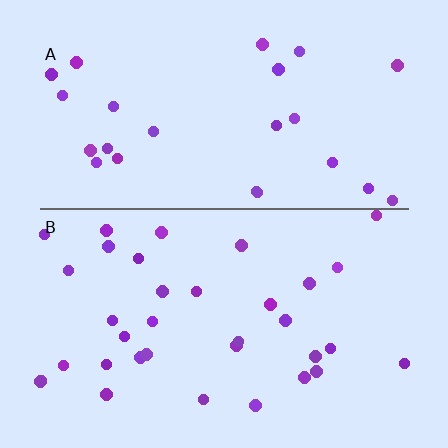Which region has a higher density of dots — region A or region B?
B (the bottom).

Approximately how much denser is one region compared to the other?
Approximately 1.4× — region B over region A.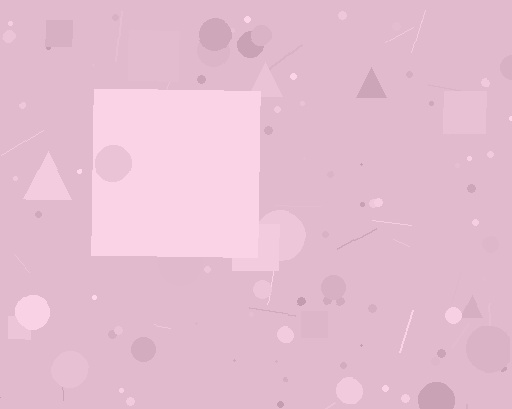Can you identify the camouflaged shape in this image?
The camouflaged shape is a square.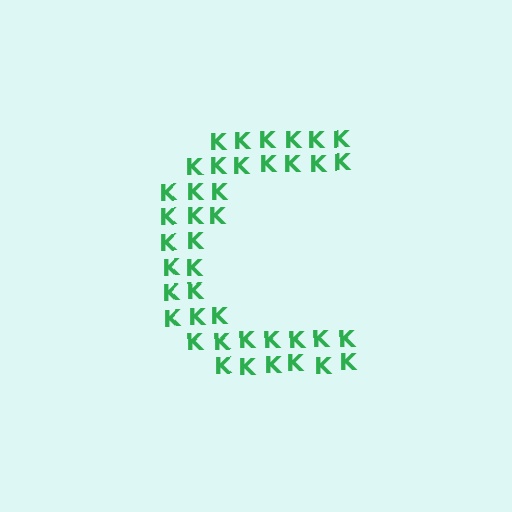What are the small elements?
The small elements are letter K's.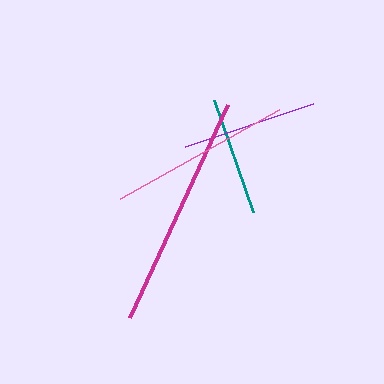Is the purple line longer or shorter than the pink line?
The pink line is longer than the purple line.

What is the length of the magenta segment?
The magenta segment is approximately 235 pixels long.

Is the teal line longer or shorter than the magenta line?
The magenta line is longer than the teal line.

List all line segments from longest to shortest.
From longest to shortest: magenta, pink, purple, teal.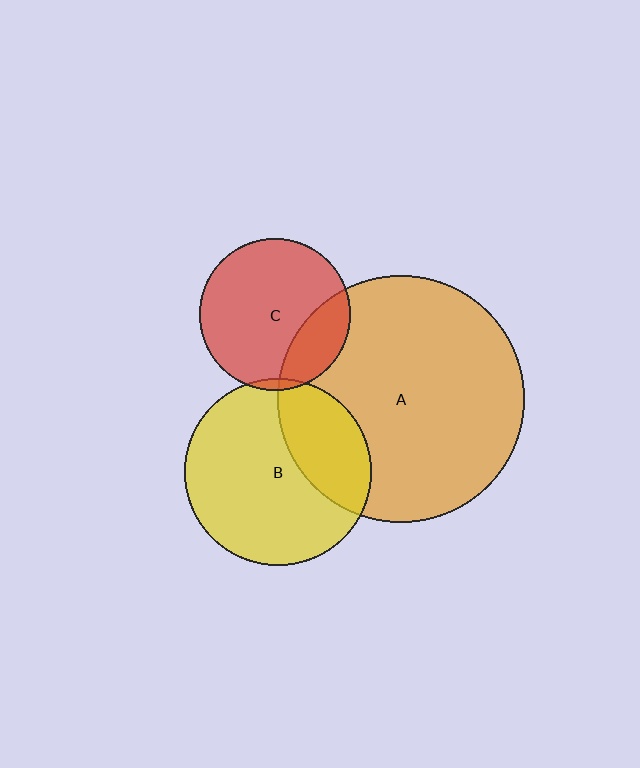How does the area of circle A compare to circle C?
Approximately 2.7 times.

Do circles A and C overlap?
Yes.